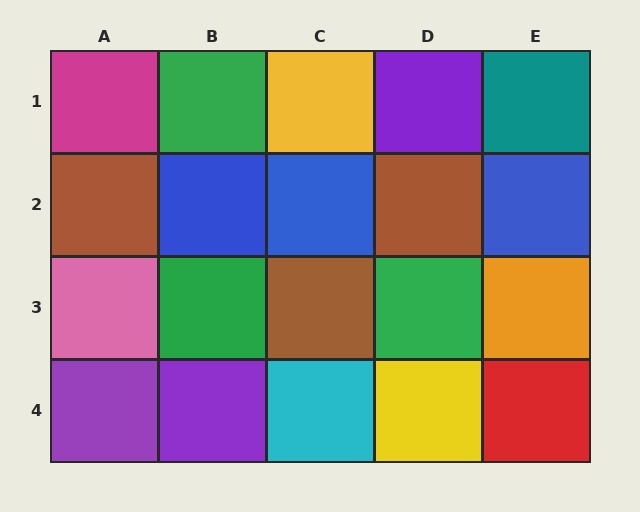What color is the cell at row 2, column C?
Blue.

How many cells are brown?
3 cells are brown.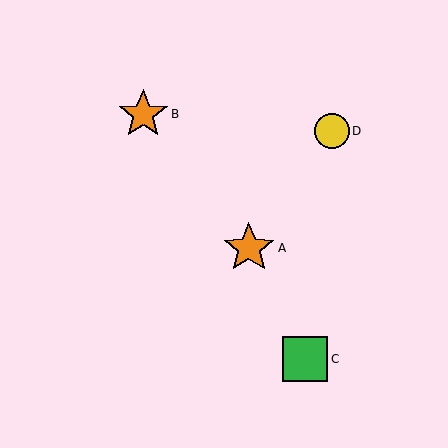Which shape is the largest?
The orange star (labeled A) is the largest.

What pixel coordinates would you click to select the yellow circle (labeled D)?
Click at (332, 131) to select the yellow circle D.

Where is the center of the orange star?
The center of the orange star is at (249, 248).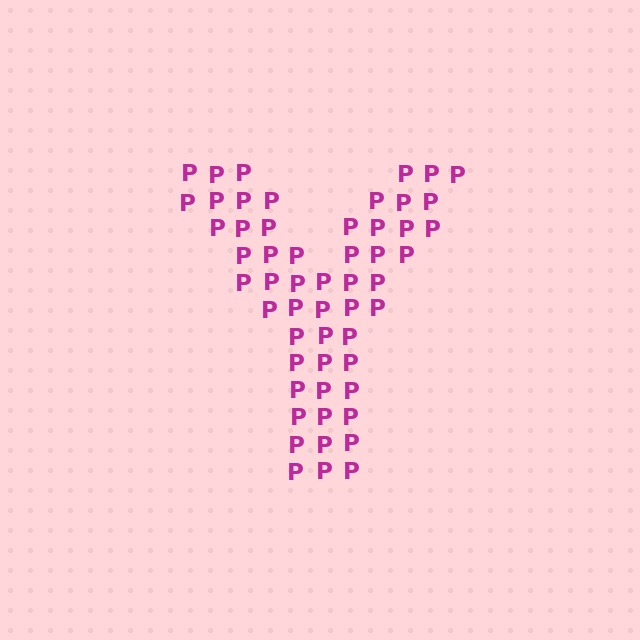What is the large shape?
The large shape is the letter Y.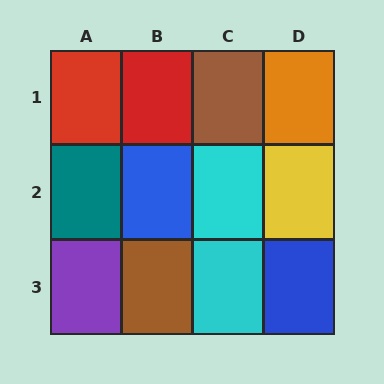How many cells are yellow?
1 cell is yellow.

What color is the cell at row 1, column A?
Red.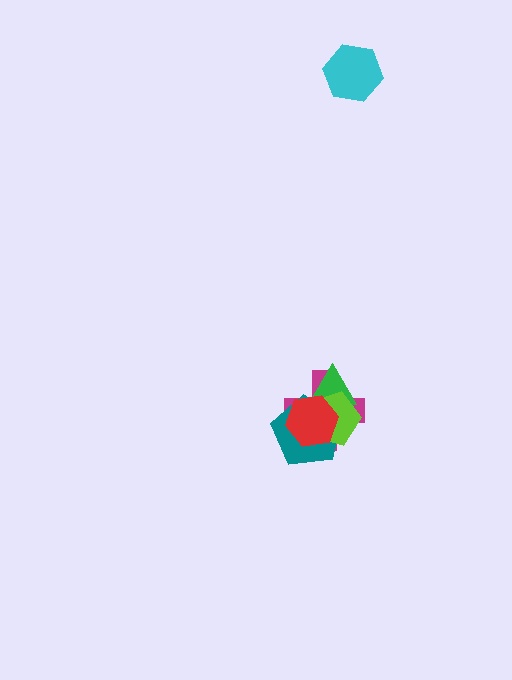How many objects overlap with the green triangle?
4 objects overlap with the green triangle.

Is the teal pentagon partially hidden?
Yes, it is partially covered by another shape.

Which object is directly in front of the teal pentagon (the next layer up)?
The green triangle is directly in front of the teal pentagon.